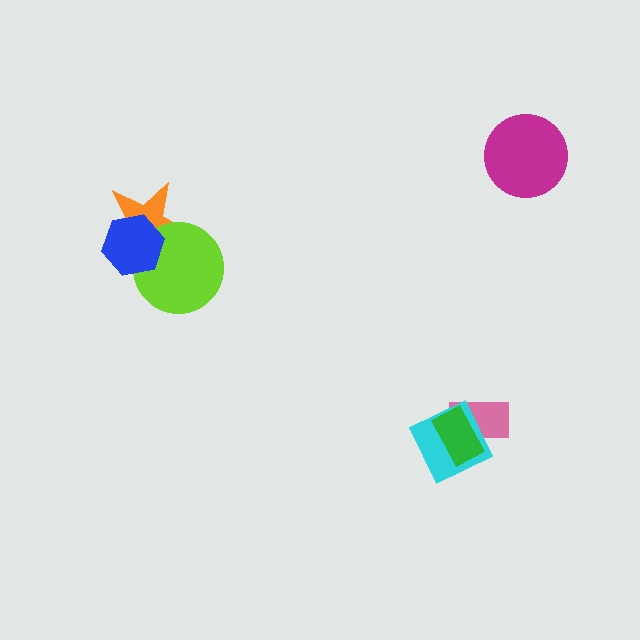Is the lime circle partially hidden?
Yes, it is partially covered by another shape.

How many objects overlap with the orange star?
2 objects overlap with the orange star.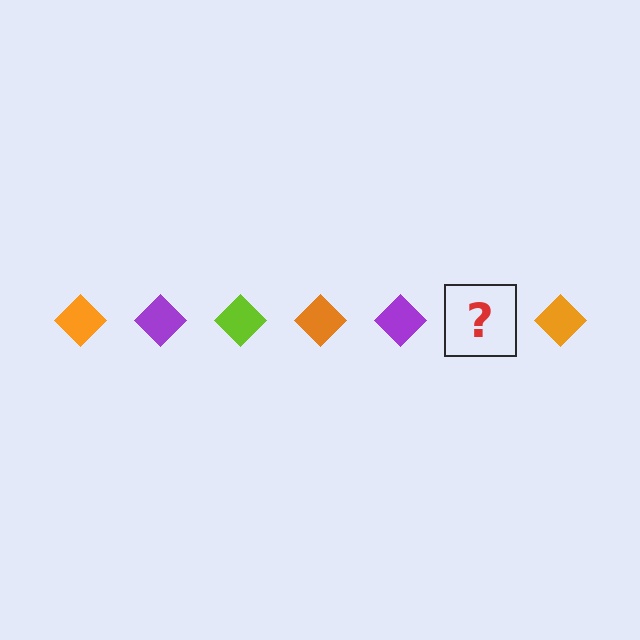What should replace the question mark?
The question mark should be replaced with a lime diamond.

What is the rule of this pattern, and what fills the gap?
The rule is that the pattern cycles through orange, purple, lime diamonds. The gap should be filled with a lime diamond.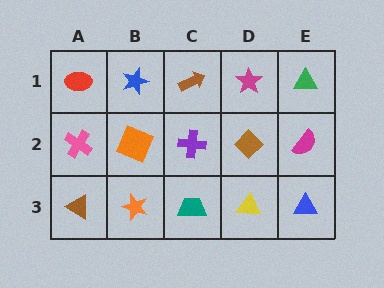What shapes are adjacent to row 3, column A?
A pink cross (row 2, column A), an orange star (row 3, column B).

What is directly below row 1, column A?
A pink cross.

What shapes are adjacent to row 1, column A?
A pink cross (row 2, column A), a blue star (row 1, column B).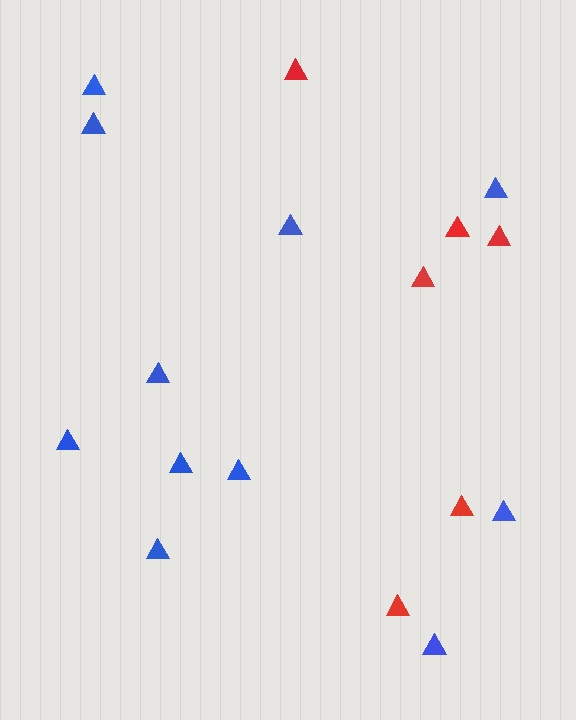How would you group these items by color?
There are 2 groups: one group of red triangles (6) and one group of blue triangles (11).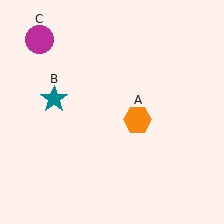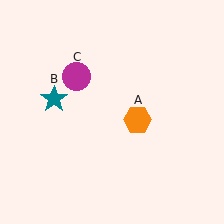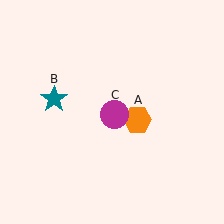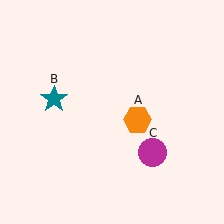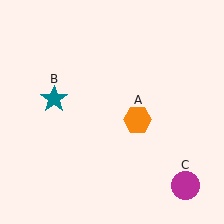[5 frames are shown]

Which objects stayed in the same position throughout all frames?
Orange hexagon (object A) and teal star (object B) remained stationary.